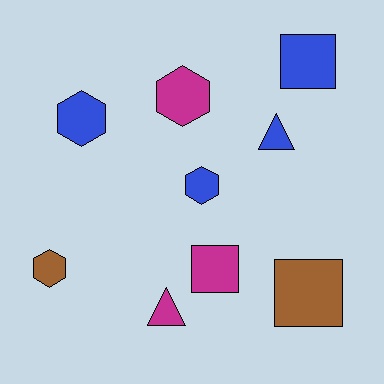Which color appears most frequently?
Blue, with 4 objects.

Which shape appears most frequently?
Hexagon, with 4 objects.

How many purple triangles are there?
There are no purple triangles.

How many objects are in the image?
There are 9 objects.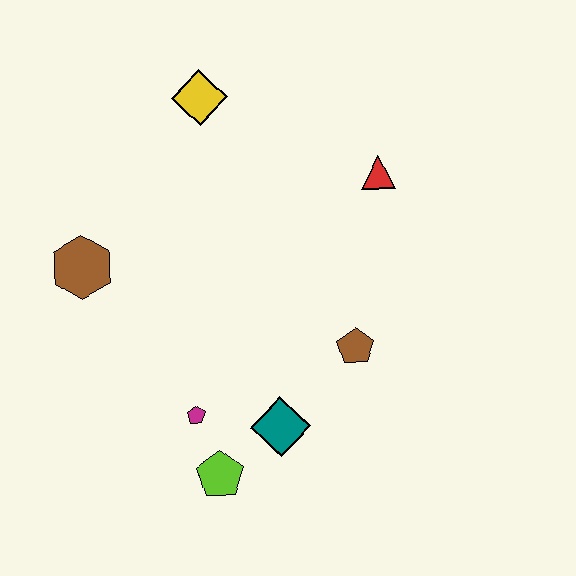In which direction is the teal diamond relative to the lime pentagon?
The teal diamond is to the right of the lime pentagon.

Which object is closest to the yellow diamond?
The red triangle is closest to the yellow diamond.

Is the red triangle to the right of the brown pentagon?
Yes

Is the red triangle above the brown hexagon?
Yes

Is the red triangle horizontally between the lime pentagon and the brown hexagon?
No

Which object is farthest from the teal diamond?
The yellow diamond is farthest from the teal diamond.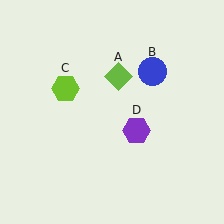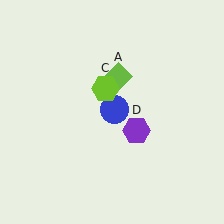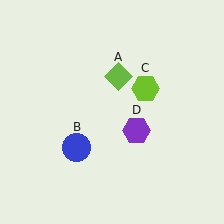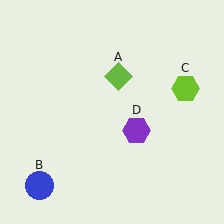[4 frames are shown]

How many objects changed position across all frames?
2 objects changed position: blue circle (object B), lime hexagon (object C).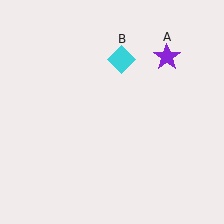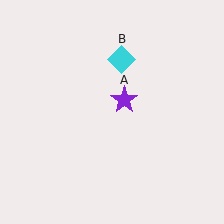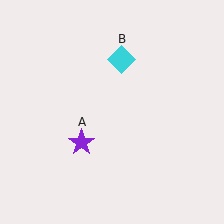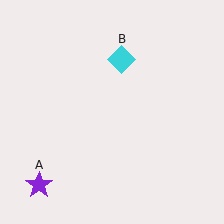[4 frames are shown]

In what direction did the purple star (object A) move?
The purple star (object A) moved down and to the left.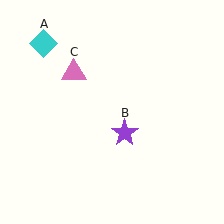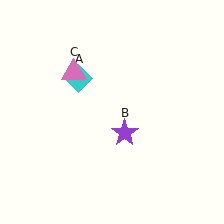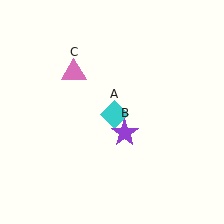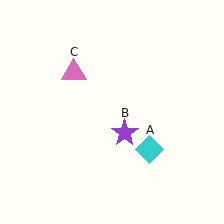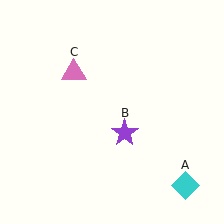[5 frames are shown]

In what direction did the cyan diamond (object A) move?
The cyan diamond (object A) moved down and to the right.